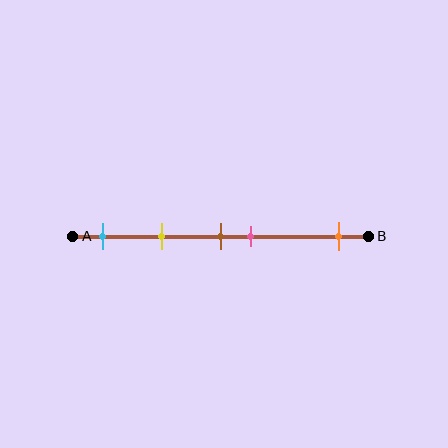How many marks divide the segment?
There are 5 marks dividing the segment.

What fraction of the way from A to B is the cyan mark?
The cyan mark is approximately 10% (0.1) of the way from A to B.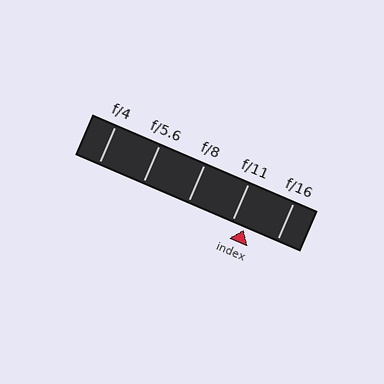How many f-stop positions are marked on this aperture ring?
There are 5 f-stop positions marked.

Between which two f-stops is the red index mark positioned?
The index mark is between f/11 and f/16.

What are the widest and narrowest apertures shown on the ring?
The widest aperture shown is f/4 and the narrowest is f/16.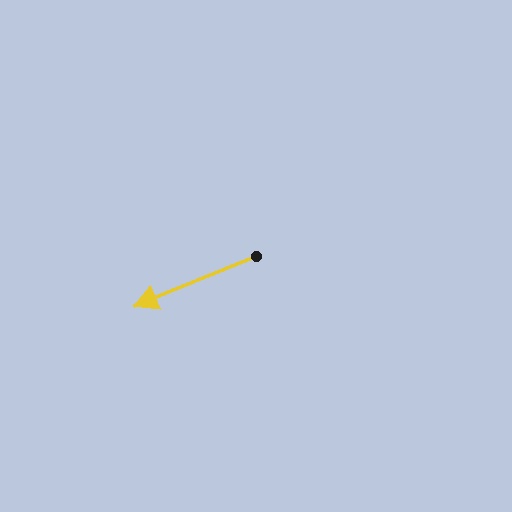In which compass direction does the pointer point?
Southwest.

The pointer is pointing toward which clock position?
Roughly 8 o'clock.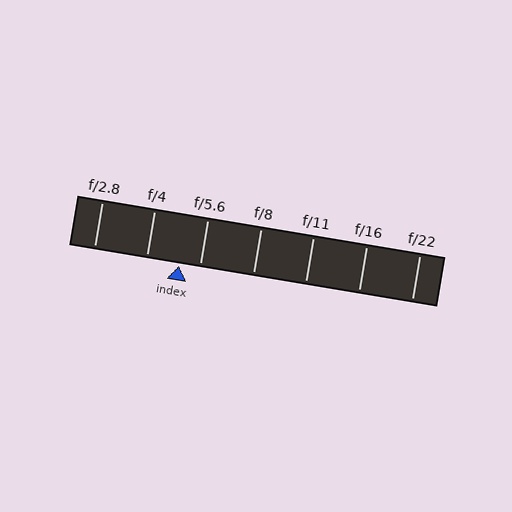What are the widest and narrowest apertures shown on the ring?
The widest aperture shown is f/2.8 and the narrowest is f/22.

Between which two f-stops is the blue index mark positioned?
The index mark is between f/4 and f/5.6.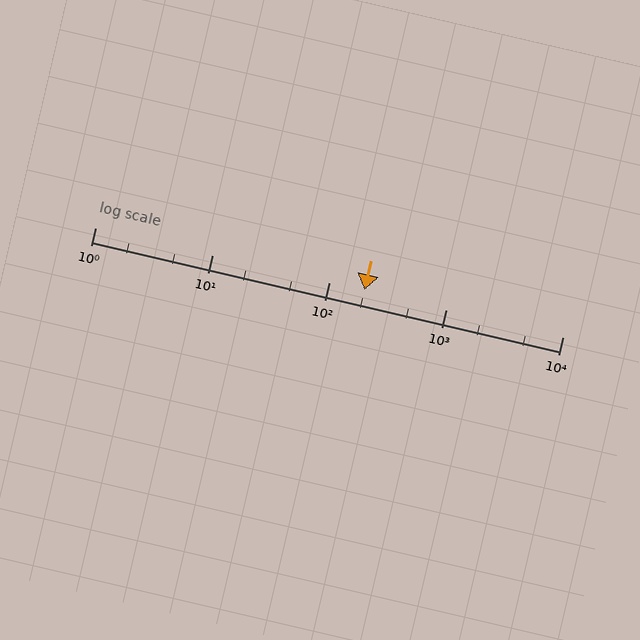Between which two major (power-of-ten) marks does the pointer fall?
The pointer is between 100 and 1000.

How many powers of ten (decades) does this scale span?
The scale spans 4 decades, from 1 to 10000.